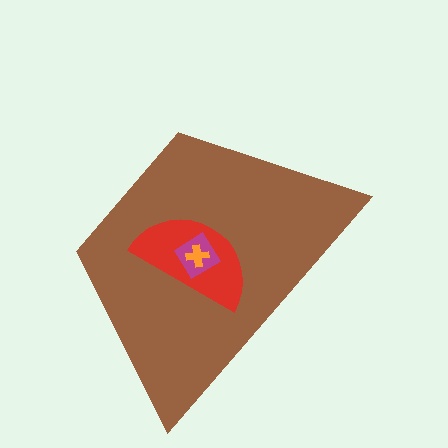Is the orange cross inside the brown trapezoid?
Yes.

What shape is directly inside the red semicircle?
The magenta diamond.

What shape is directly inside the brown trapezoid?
The red semicircle.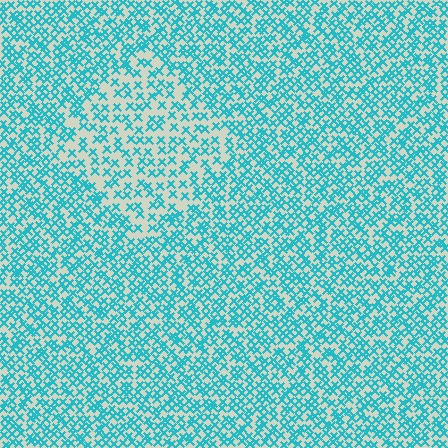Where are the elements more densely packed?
The elements are more densely packed outside the diamond boundary.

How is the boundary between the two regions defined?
The boundary is defined by a change in element density (approximately 1.7x ratio). All elements are the same color, size, and shape.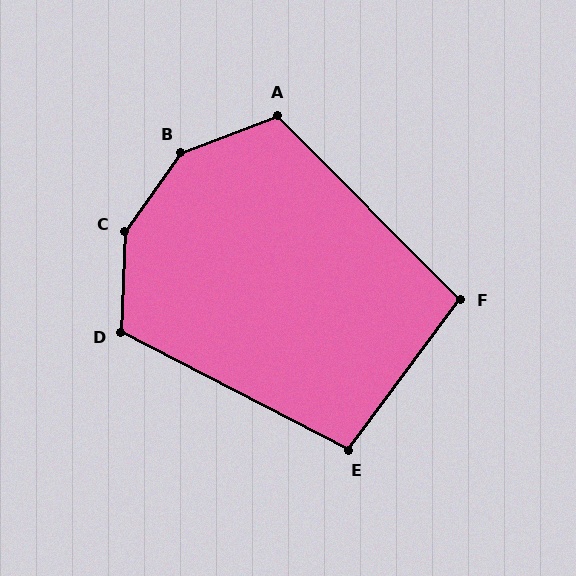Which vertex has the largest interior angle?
C, at approximately 147 degrees.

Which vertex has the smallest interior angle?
F, at approximately 99 degrees.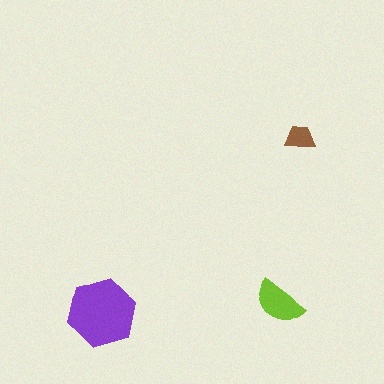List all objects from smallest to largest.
The brown trapezoid, the lime semicircle, the purple hexagon.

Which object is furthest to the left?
The purple hexagon is leftmost.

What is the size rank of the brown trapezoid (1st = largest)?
3rd.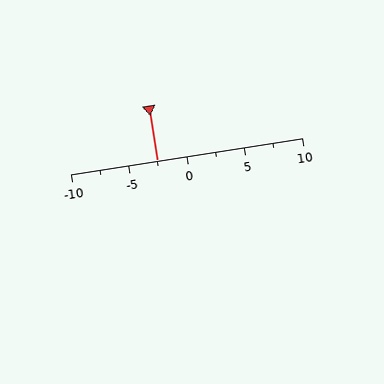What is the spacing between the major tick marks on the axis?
The major ticks are spaced 5 apart.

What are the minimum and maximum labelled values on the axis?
The axis runs from -10 to 10.